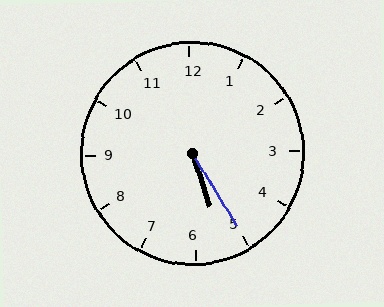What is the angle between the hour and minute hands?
Approximately 12 degrees.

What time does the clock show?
5:25.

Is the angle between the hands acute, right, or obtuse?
It is acute.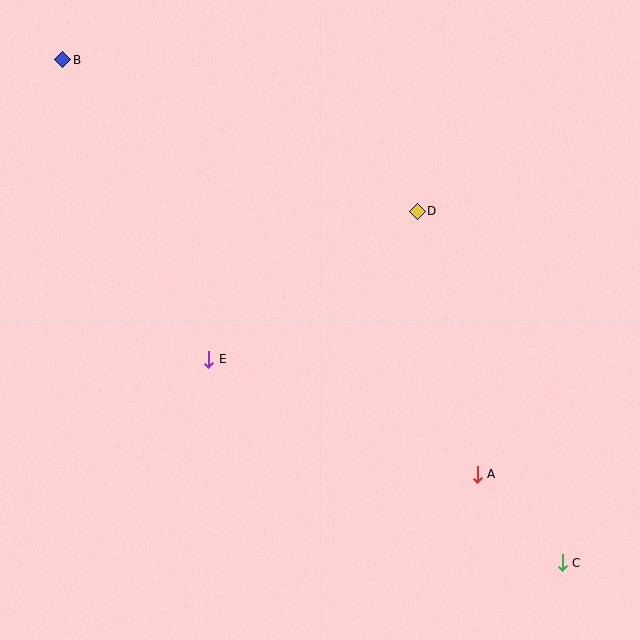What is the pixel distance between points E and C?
The distance between E and C is 408 pixels.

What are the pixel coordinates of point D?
Point D is at (417, 211).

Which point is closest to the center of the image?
Point E at (209, 359) is closest to the center.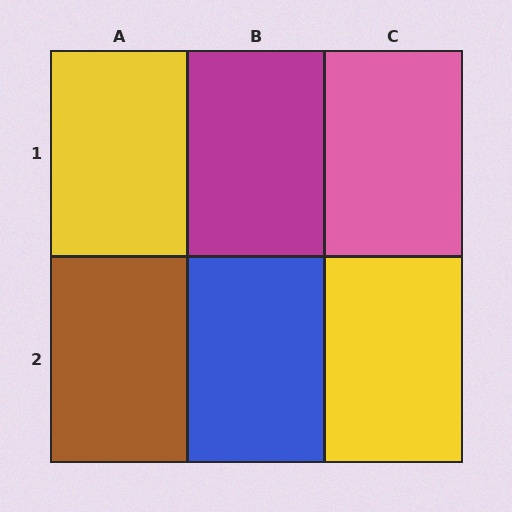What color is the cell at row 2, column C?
Yellow.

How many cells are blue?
1 cell is blue.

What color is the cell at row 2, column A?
Brown.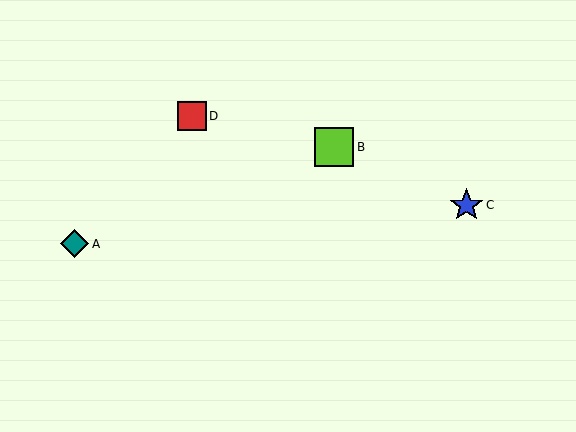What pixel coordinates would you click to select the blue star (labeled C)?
Click at (466, 205) to select the blue star C.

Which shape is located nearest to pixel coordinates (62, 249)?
The teal diamond (labeled A) at (74, 244) is nearest to that location.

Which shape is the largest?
The lime square (labeled B) is the largest.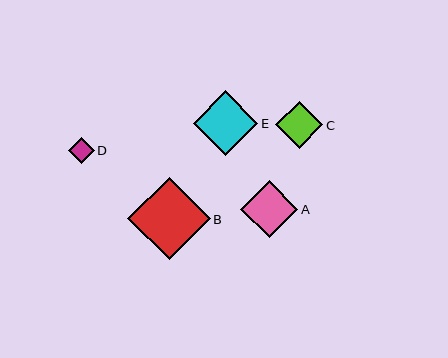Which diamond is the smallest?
Diamond D is the smallest with a size of approximately 26 pixels.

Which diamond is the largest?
Diamond B is the largest with a size of approximately 82 pixels.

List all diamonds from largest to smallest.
From largest to smallest: B, E, A, C, D.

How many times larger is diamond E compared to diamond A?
Diamond E is approximately 1.1 times the size of diamond A.